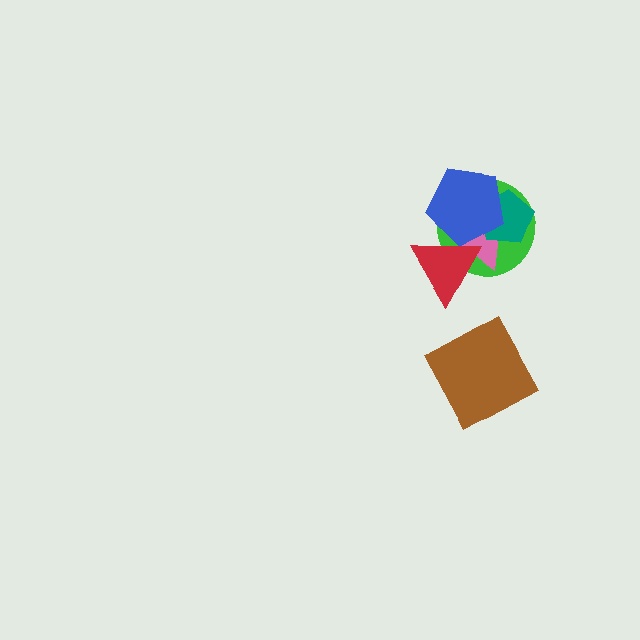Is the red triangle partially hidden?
No, no other shape covers it.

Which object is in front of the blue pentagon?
The red triangle is in front of the blue pentagon.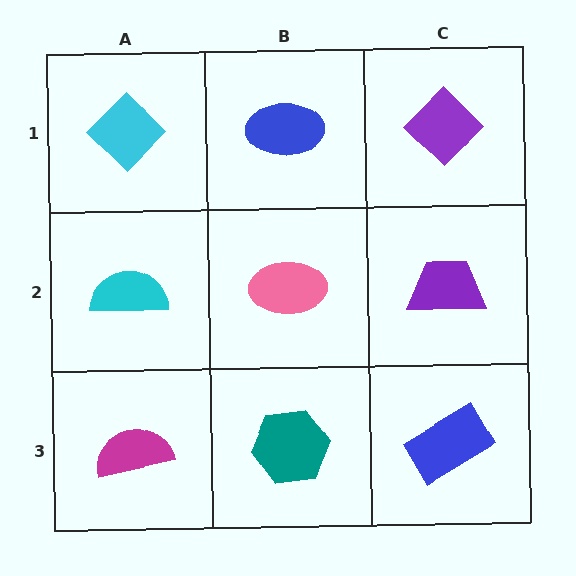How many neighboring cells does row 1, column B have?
3.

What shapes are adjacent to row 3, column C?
A purple trapezoid (row 2, column C), a teal hexagon (row 3, column B).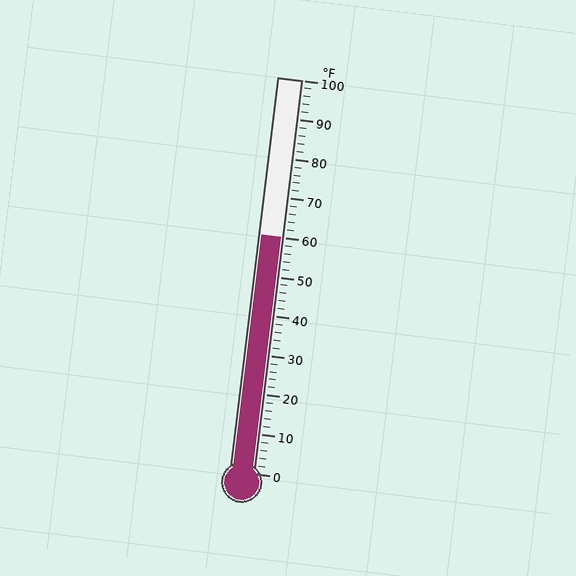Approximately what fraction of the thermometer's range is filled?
The thermometer is filled to approximately 60% of its range.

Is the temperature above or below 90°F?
The temperature is below 90°F.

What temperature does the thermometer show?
The thermometer shows approximately 60°F.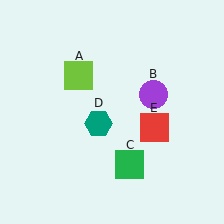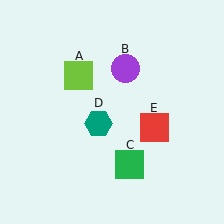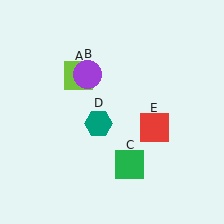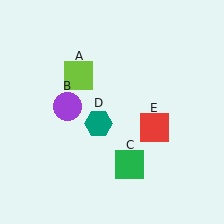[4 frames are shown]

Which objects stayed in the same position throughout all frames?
Lime square (object A) and green square (object C) and teal hexagon (object D) and red square (object E) remained stationary.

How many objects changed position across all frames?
1 object changed position: purple circle (object B).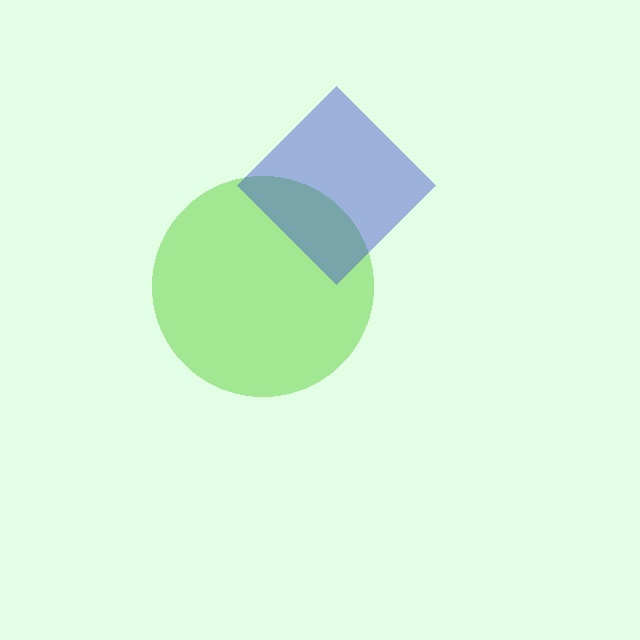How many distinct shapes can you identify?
There are 2 distinct shapes: a lime circle, a blue diamond.